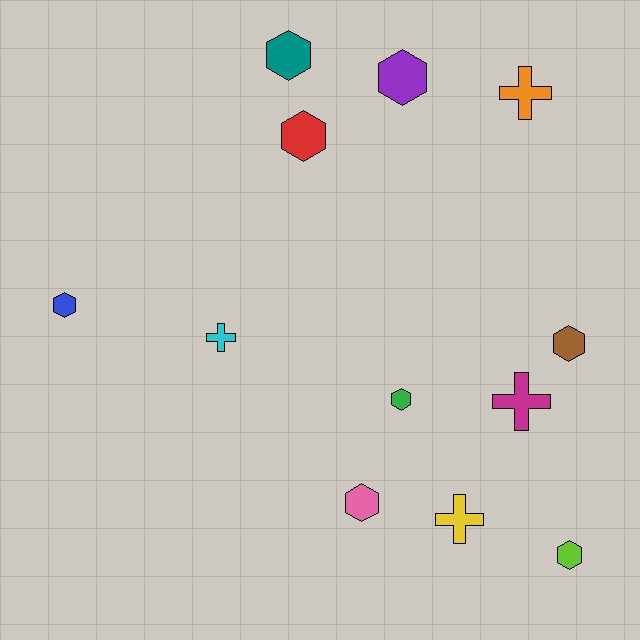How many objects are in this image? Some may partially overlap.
There are 12 objects.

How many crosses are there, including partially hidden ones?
There are 4 crosses.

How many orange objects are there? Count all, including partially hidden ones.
There is 1 orange object.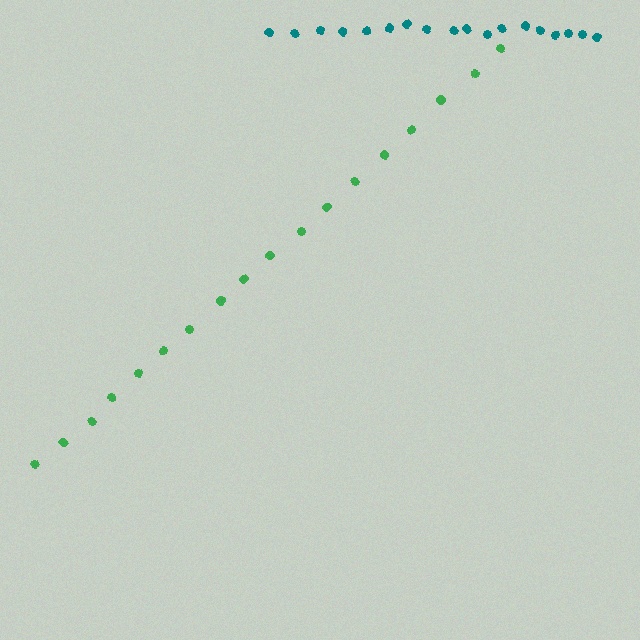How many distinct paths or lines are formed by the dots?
There are 2 distinct paths.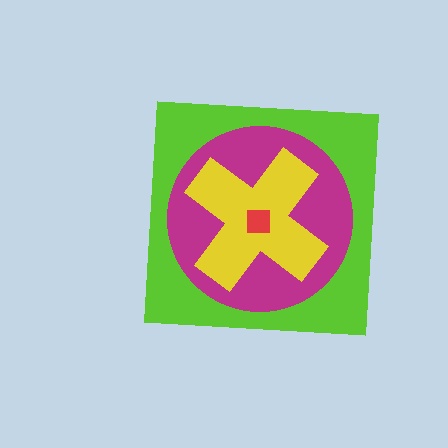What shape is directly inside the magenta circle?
The yellow cross.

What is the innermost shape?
The red square.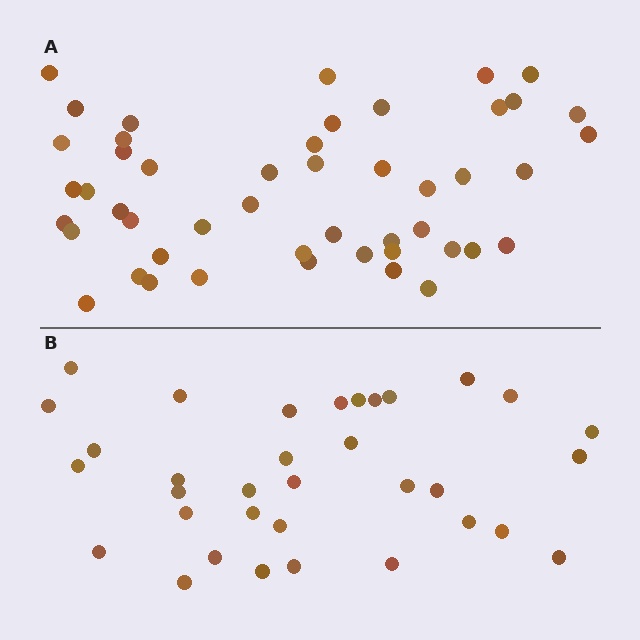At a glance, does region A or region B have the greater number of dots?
Region A (the top region) has more dots.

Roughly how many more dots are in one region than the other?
Region A has approximately 15 more dots than region B.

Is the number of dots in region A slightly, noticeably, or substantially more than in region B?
Region A has noticeably more, but not dramatically so. The ratio is roughly 1.4 to 1.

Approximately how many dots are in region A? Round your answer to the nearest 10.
About 50 dots. (The exact count is 48, which rounds to 50.)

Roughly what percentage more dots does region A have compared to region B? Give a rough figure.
About 40% more.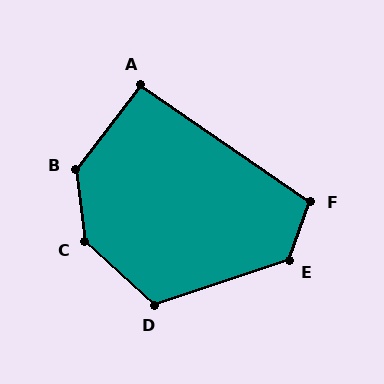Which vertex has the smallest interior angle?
A, at approximately 93 degrees.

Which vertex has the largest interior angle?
C, at approximately 139 degrees.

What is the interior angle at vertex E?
Approximately 128 degrees (obtuse).